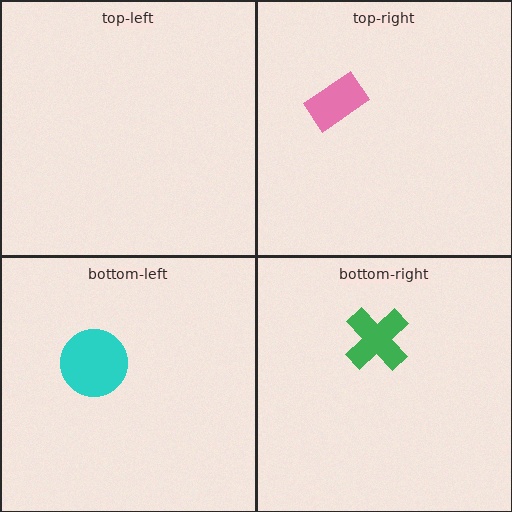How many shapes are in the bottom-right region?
1.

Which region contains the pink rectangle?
The top-right region.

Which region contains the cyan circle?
The bottom-left region.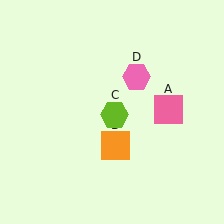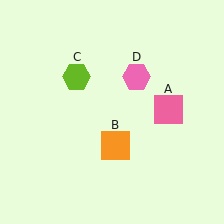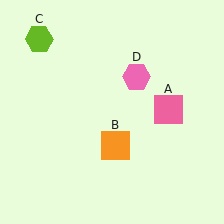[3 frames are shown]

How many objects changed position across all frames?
1 object changed position: lime hexagon (object C).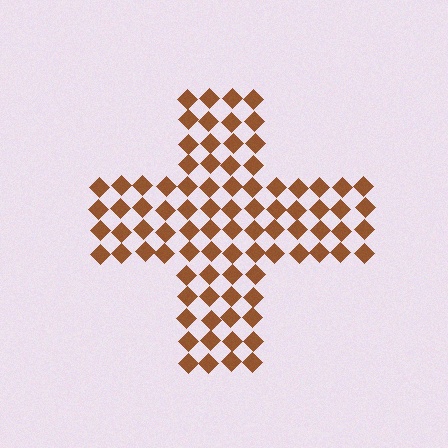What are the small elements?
The small elements are diamonds.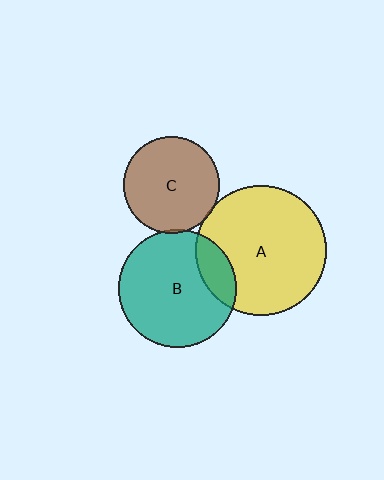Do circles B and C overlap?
Yes.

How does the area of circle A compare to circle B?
Approximately 1.2 times.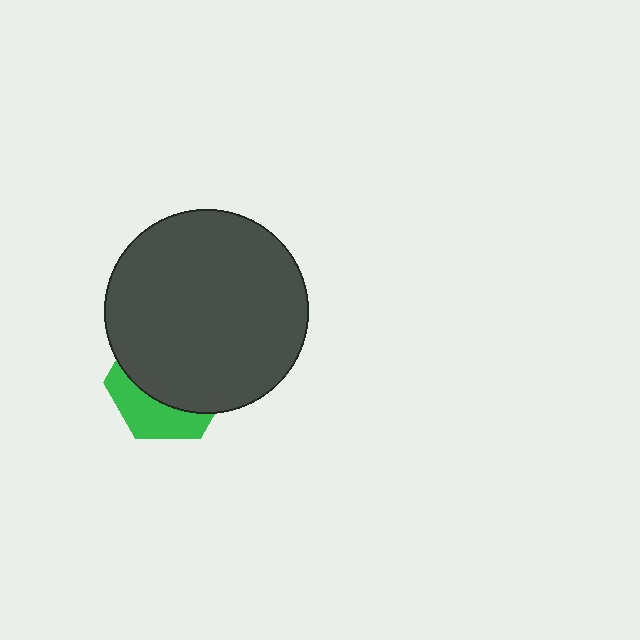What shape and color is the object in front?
The object in front is a dark gray circle.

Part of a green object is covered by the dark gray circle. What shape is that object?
It is a hexagon.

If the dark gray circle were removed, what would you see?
You would see the complete green hexagon.